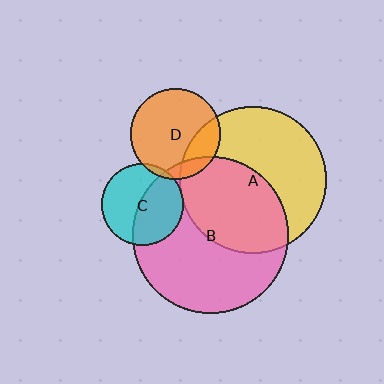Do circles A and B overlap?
Yes.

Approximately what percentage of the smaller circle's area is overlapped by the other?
Approximately 45%.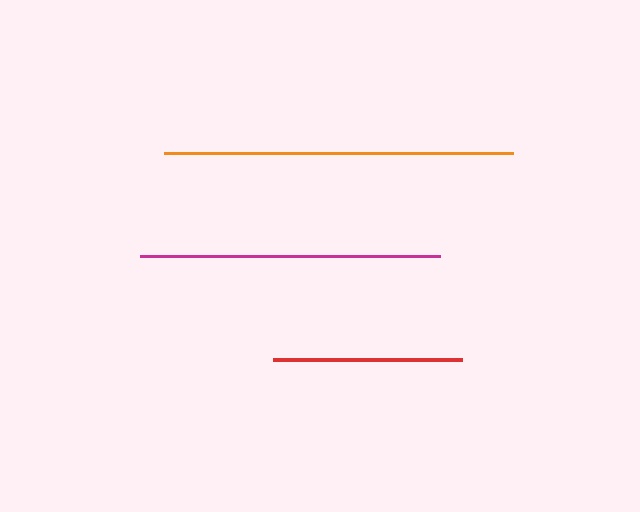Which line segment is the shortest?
The red line is the shortest at approximately 189 pixels.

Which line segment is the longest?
The orange line is the longest at approximately 349 pixels.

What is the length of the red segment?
The red segment is approximately 189 pixels long.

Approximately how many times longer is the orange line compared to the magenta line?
The orange line is approximately 1.2 times the length of the magenta line.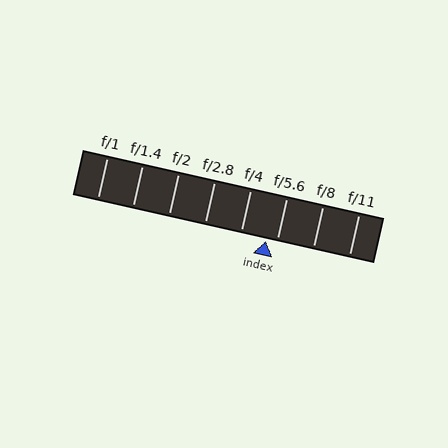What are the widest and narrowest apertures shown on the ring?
The widest aperture shown is f/1 and the narrowest is f/11.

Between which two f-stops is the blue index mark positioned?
The index mark is between f/4 and f/5.6.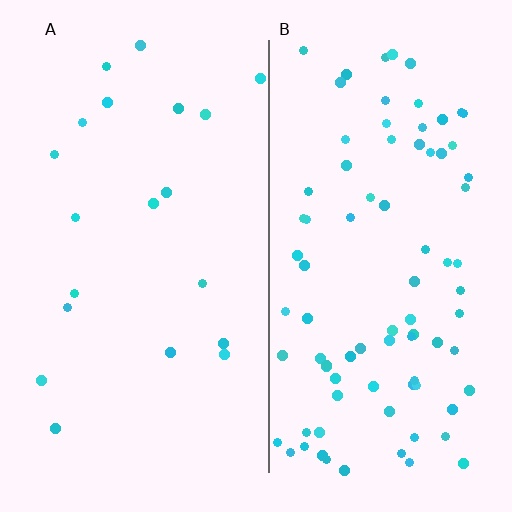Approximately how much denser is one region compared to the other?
Approximately 4.3× — region B over region A.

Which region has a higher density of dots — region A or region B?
B (the right).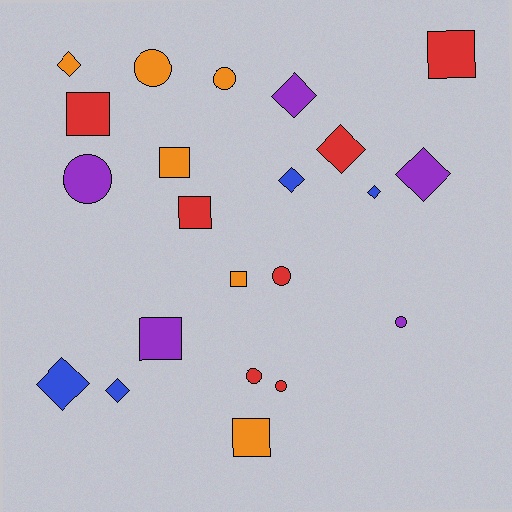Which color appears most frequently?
Red, with 7 objects.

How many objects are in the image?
There are 22 objects.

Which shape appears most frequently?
Diamond, with 8 objects.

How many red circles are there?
There are 3 red circles.